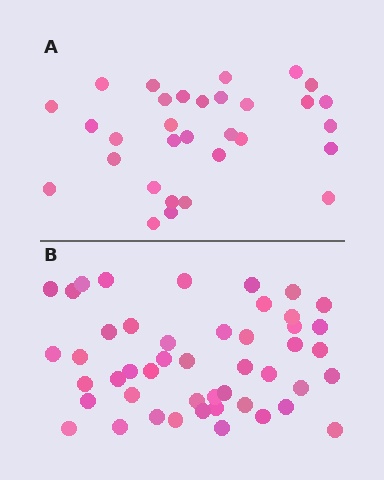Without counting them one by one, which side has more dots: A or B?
Region B (the bottom region) has more dots.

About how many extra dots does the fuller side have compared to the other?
Region B has approximately 15 more dots than region A.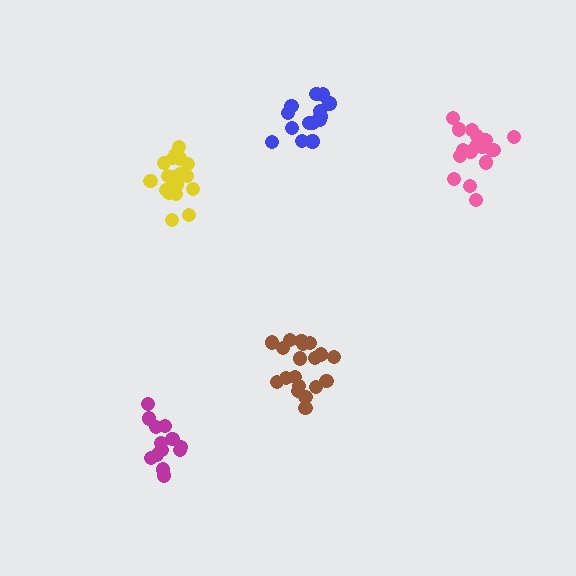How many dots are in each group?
Group 1: 17 dots, Group 2: 20 dots, Group 3: 14 dots, Group 4: 14 dots, Group 5: 20 dots (85 total).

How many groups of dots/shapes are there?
There are 5 groups.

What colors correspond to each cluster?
The clusters are colored: pink, brown, blue, magenta, yellow.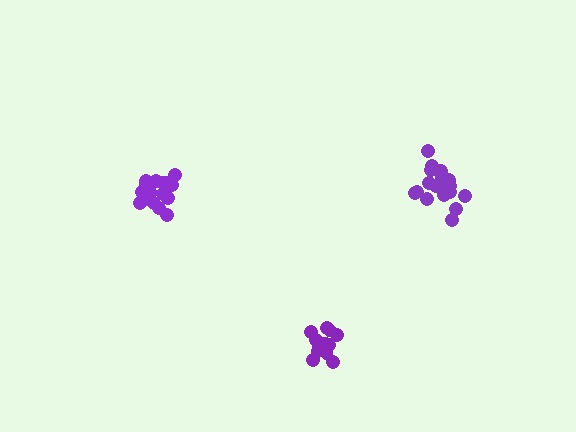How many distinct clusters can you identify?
There are 3 distinct clusters.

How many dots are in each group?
Group 1: 20 dots, Group 2: 19 dots, Group 3: 14 dots (53 total).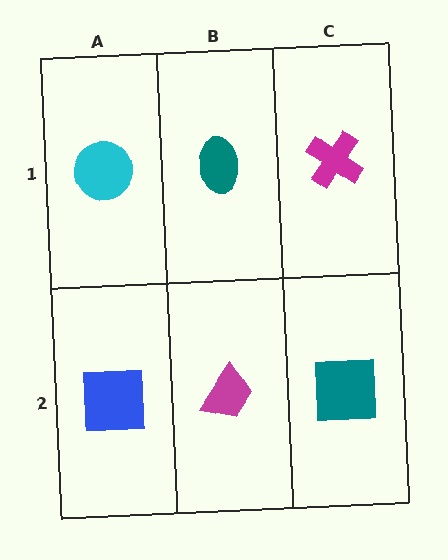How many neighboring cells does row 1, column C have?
2.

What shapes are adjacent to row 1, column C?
A teal square (row 2, column C), a teal ellipse (row 1, column B).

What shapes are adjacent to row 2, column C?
A magenta cross (row 1, column C), a magenta trapezoid (row 2, column B).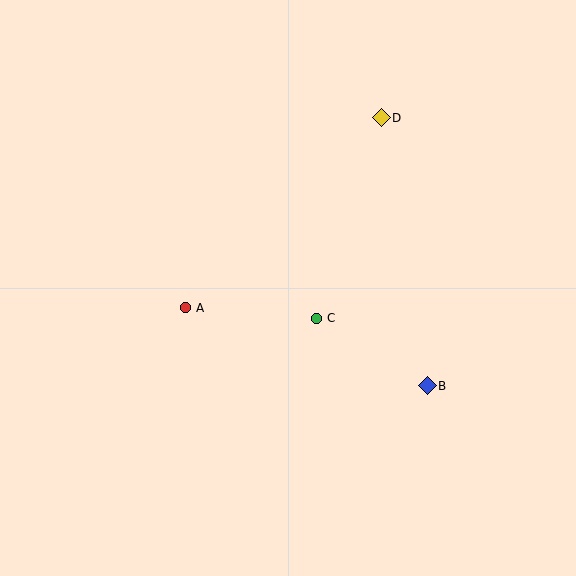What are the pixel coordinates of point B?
Point B is at (427, 386).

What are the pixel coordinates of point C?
Point C is at (316, 319).